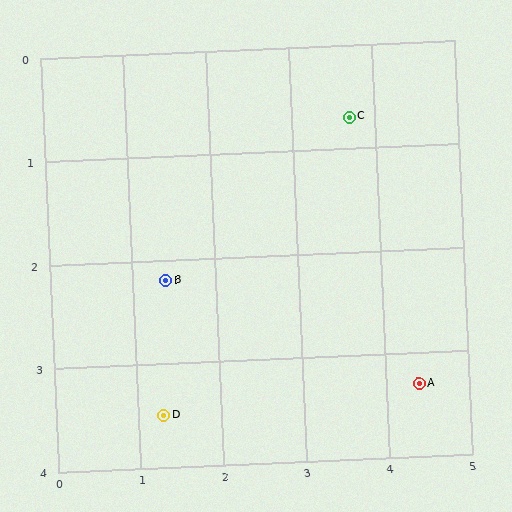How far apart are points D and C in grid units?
Points D and C are about 3.7 grid units apart.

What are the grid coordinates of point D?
Point D is at approximately (1.3, 3.5).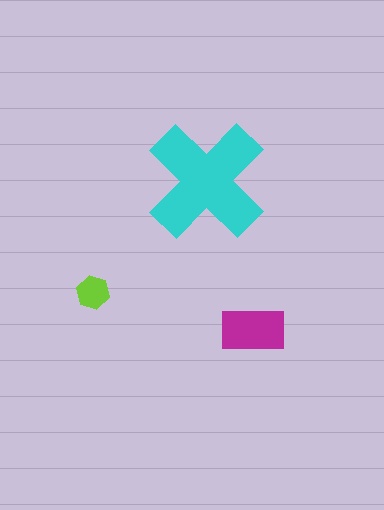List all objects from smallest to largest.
The lime hexagon, the magenta rectangle, the cyan cross.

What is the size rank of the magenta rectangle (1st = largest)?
2nd.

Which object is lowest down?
The magenta rectangle is bottommost.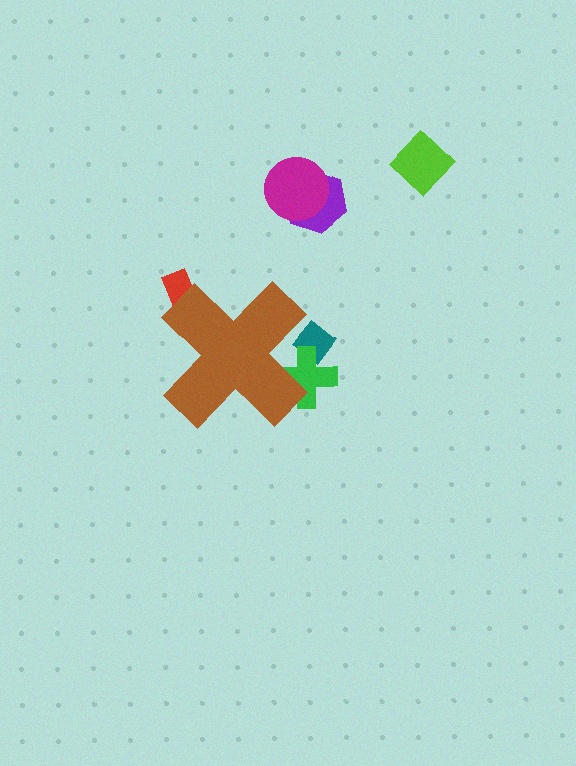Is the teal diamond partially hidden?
Yes, the teal diamond is partially hidden behind the brown cross.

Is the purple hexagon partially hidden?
No, the purple hexagon is fully visible.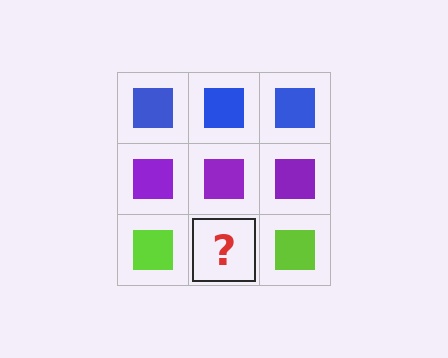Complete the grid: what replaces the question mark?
The question mark should be replaced with a lime square.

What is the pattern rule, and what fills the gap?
The rule is that each row has a consistent color. The gap should be filled with a lime square.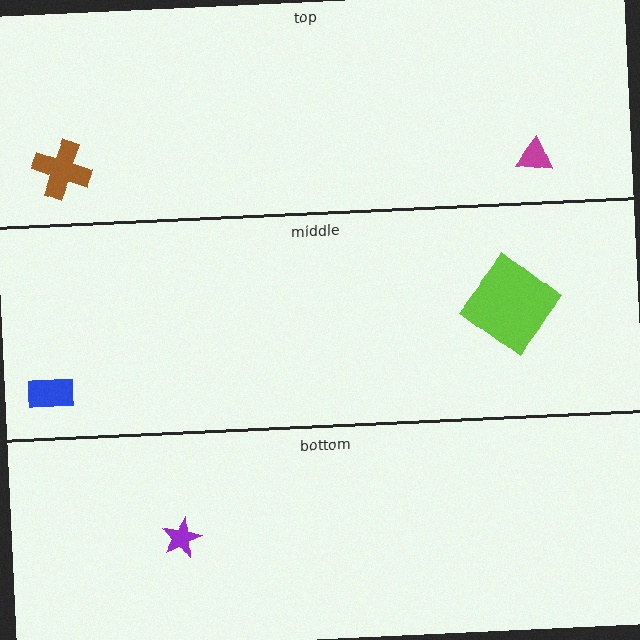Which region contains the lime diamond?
The middle region.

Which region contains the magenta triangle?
The top region.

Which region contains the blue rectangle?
The middle region.